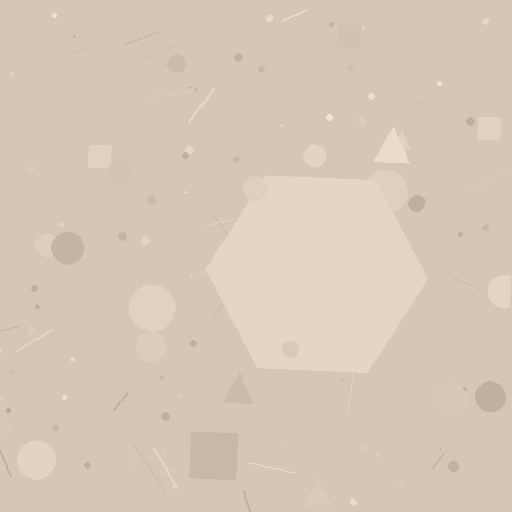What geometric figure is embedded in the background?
A hexagon is embedded in the background.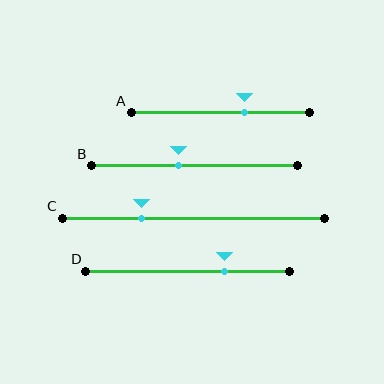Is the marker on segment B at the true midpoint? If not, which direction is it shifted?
No, the marker on segment B is shifted to the left by about 8% of the segment length.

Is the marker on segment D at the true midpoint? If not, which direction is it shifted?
No, the marker on segment D is shifted to the right by about 18% of the segment length.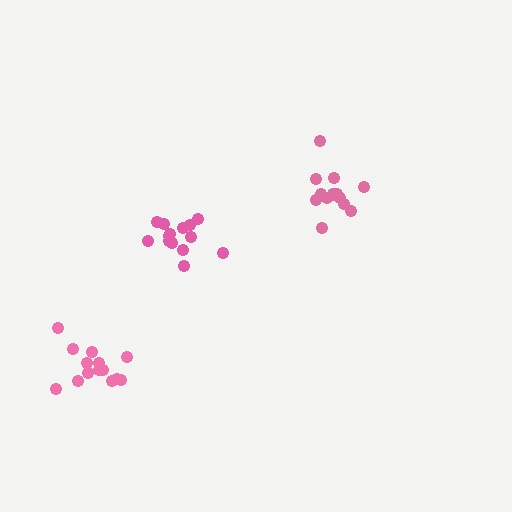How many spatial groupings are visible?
There are 3 spatial groupings.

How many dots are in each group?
Group 1: 13 dots, Group 2: 15 dots, Group 3: 14 dots (42 total).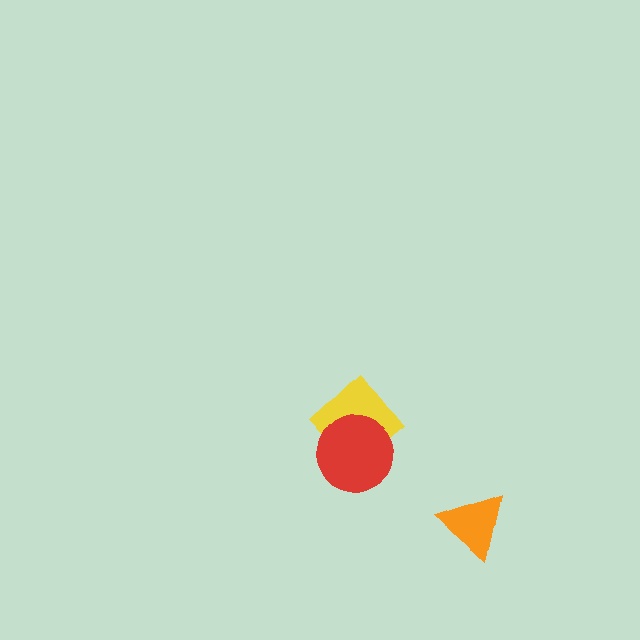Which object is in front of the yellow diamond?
The red circle is in front of the yellow diamond.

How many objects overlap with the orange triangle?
0 objects overlap with the orange triangle.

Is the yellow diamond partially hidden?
Yes, it is partially covered by another shape.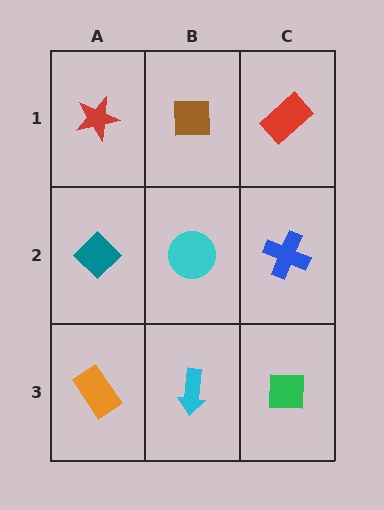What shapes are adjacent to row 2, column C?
A red rectangle (row 1, column C), a green square (row 3, column C), a cyan circle (row 2, column B).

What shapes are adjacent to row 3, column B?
A cyan circle (row 2, column B), an orange rectangle (row 3, column A), a green square (row 3, column C).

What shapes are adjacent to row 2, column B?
A brown square (row 1, column B), a cyan arrow (row 3, column B), a teal diamond (row 2, column A), a blue cross (row 2, column C).